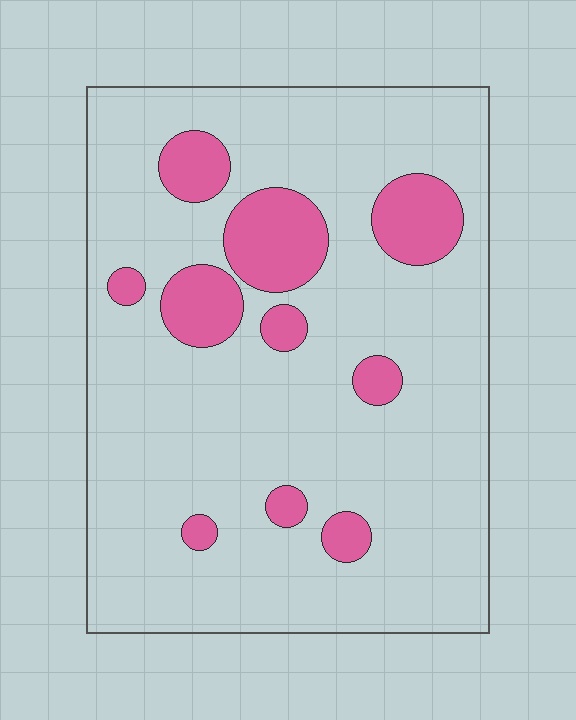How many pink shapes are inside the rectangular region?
10.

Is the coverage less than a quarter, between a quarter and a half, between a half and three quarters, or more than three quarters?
Less than a quarter.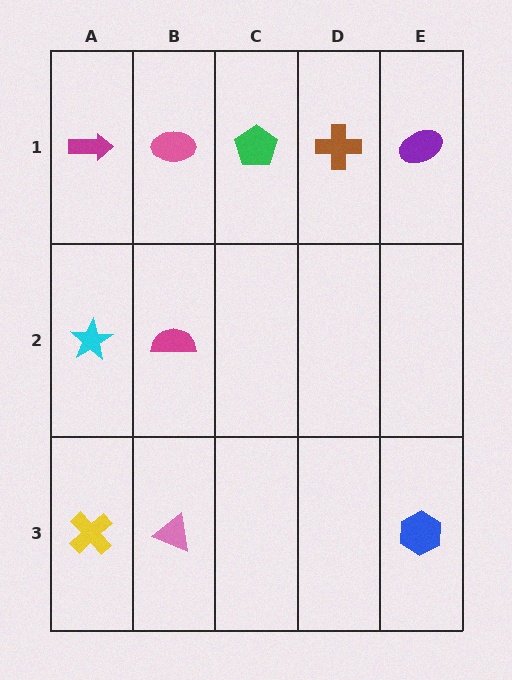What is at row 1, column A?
A magenta arrow.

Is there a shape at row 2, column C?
No, that cell is empty.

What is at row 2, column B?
A magenta semicircle.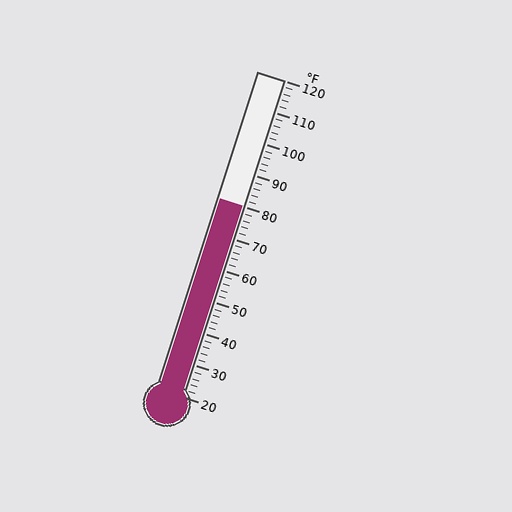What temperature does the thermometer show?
The thermometer shows approximately 80°F.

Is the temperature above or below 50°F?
The temperature is above 50°F.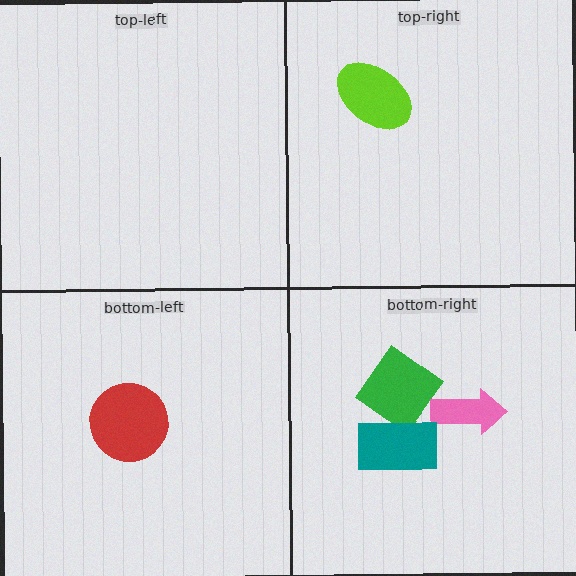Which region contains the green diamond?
The bottom-right region.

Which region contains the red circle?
The bottom-left region.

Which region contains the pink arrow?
The bottom-right region.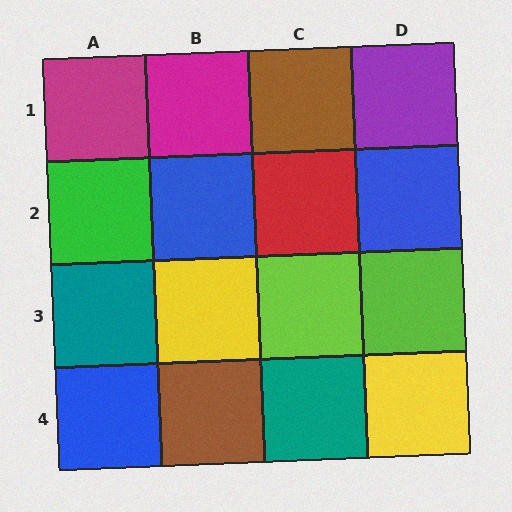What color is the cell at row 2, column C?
Red.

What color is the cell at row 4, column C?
Teal.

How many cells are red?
1 cell is red.